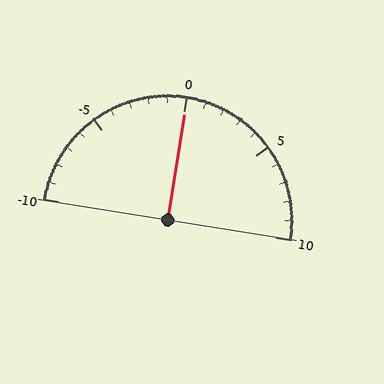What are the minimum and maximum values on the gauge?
The gauge ranges from -10 to 10.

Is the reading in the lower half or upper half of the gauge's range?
The reading is in the upper half of the range (-10 to 10).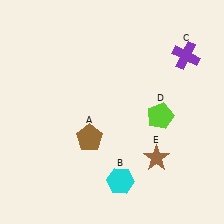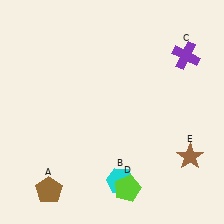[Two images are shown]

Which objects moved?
The objects that moved are: the brown pentagon (A), the lime pentagon (D), the brown star (E).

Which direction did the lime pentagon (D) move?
The lime pentagon (D) moved down.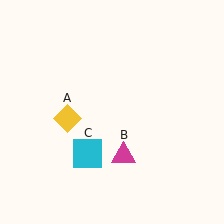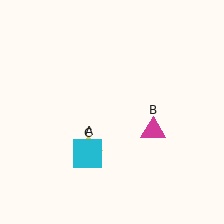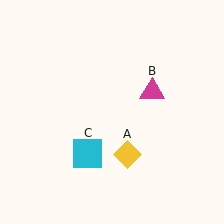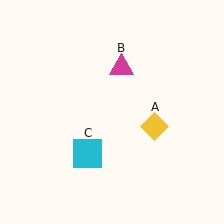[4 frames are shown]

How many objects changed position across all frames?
2 objects changed position: yellow diamond (object A), magenta triangle (object B).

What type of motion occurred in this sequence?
The yellow diamond (object A), magenta triangle (object B) rotated counterclockwise around the center of the scene.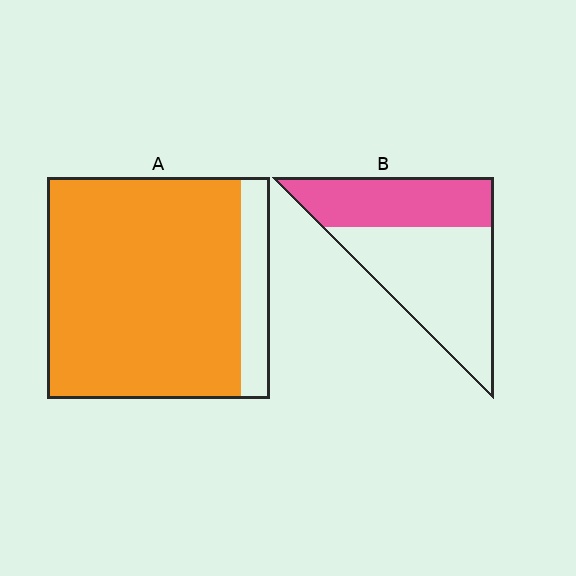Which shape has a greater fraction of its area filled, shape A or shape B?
Shape A.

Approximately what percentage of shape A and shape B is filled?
A is approximately 85% and B is approximately 40%.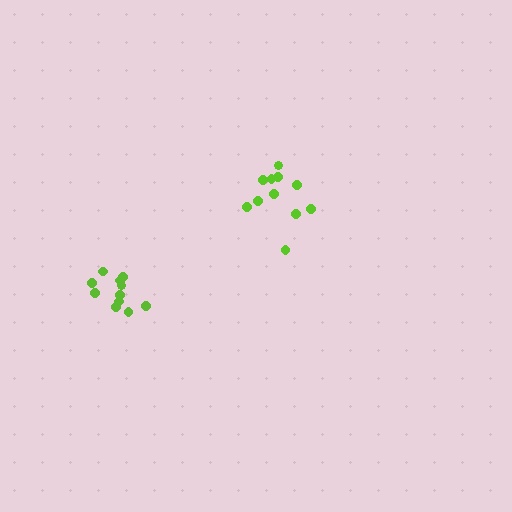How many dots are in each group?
Group 1: 11 dots, Group 2: 11 dots (22 total).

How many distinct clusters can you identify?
There are 2 distinct clusters.